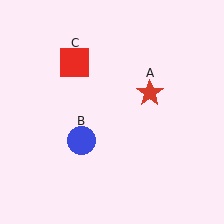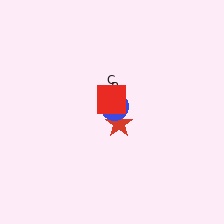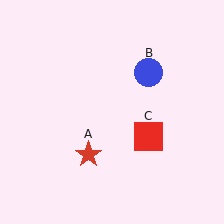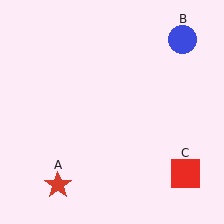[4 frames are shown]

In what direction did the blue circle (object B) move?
The blue circle (object B) moved up and to the right.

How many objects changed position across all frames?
3 objects changed position: red star (object A), blue circle (object B), red square (object C).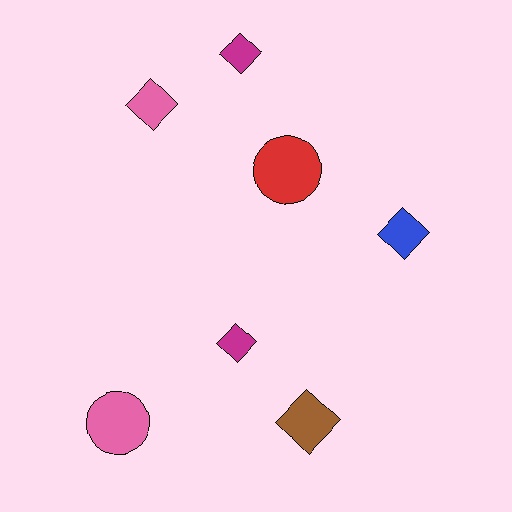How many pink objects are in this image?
There are 2 pink objects.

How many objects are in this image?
There are 7 objects.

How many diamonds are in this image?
There are 5 diamonds.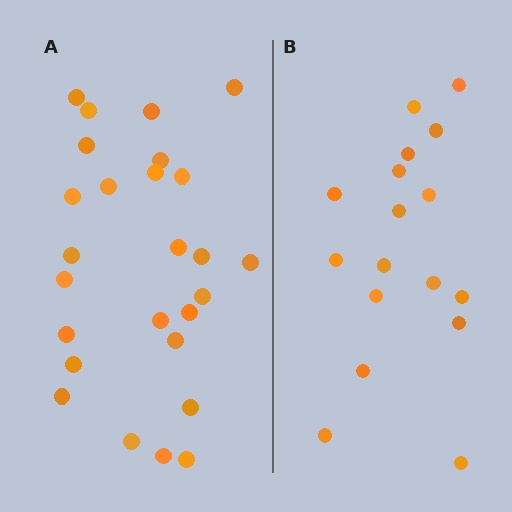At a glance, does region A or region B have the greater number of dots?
Region A (the left region) has more dots.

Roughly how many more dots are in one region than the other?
Region A has roughly 8 or so more dots than region B.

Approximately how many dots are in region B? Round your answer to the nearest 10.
About 20 dots. (The exact count is 17, which rounds to 20.)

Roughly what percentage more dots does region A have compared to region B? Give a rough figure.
About 55% more.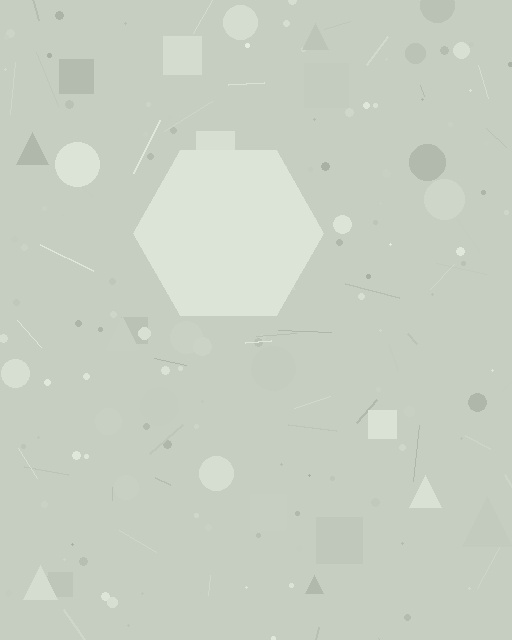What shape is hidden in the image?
A hexagon is hidden in the image.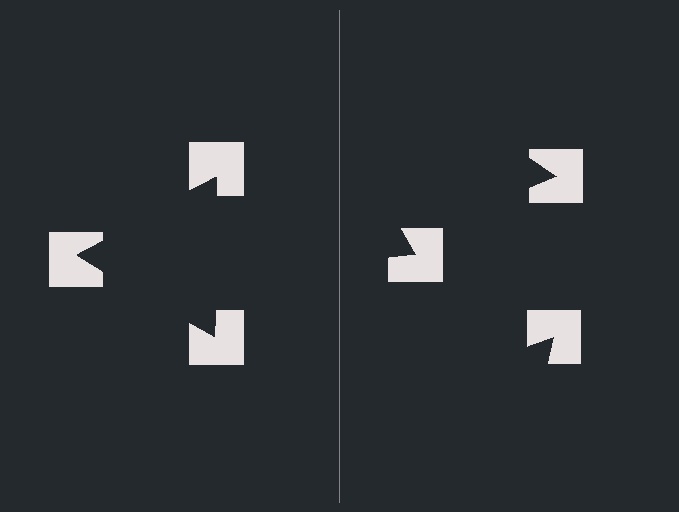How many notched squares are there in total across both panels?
6 — 3 on each side.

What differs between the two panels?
The notched squares are positioned identically on both sides; only the wedge orientations differ. On the left they align to a triangle; on the right they are misaligned.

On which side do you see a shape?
An illusory triangle appears on the left side. On the right side the wedge cuts are rotated, so no coherent shape forms.